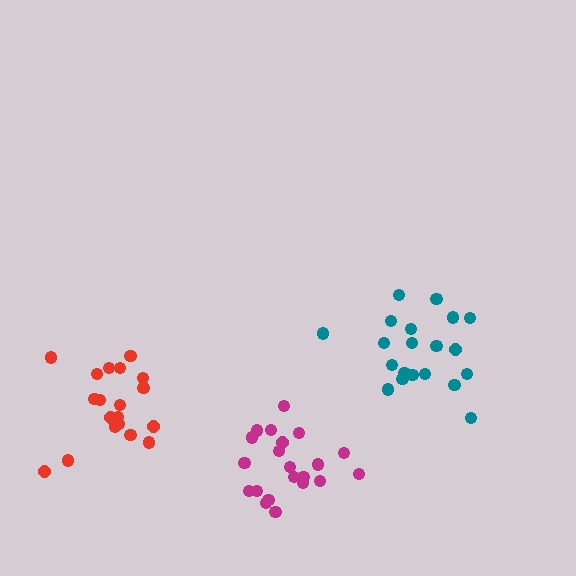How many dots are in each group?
Group 1: 20 dots, Group 2: 21 dots, Group 3: 19 dots (60 total).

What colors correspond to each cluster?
The clusters are colored: teal, magenta, red.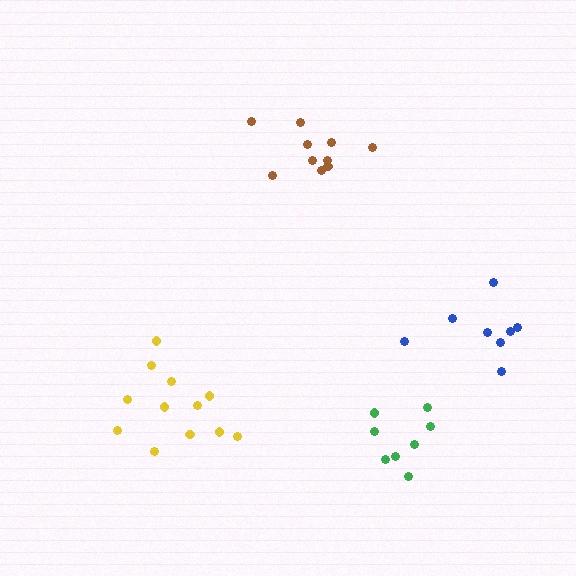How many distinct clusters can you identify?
There are 4 distinct clusters.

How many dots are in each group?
Group 1: 8 dots, Group 2: 8 dots, Group 3: 12 dots, Group 4: 10 dots (38 total).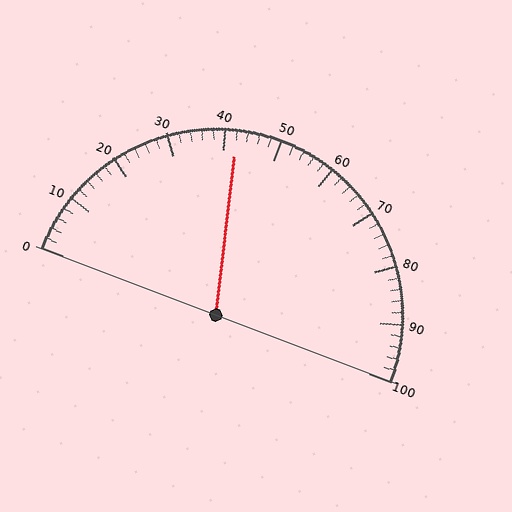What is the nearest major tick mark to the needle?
The nearest major tick mark is 40.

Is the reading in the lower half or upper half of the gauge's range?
The reading is in the lower half of the range (0 to 100).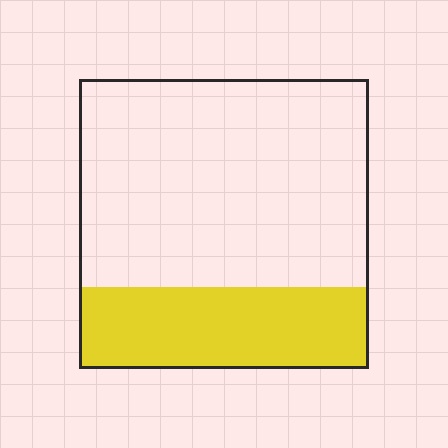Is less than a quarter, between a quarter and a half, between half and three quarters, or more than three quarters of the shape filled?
Between a quarter and a half.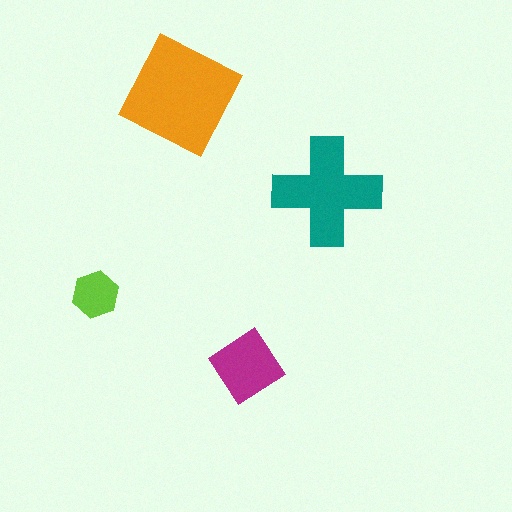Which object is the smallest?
The lime hexagon.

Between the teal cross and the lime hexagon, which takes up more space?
The teal cross.